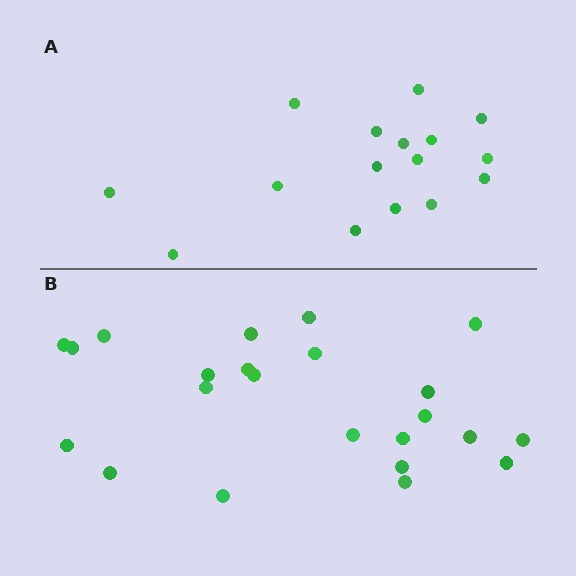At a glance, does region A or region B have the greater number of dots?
Region B (the bottom region) has more dots.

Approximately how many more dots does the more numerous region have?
Region B has roughly 8 or so more dots than region A.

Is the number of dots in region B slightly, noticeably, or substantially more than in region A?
Region B has noticeably more, but not dramatically so. The ratio is roughly 1.4 to 1.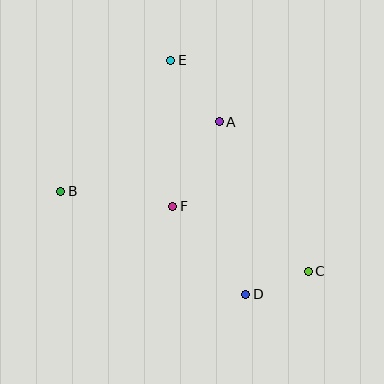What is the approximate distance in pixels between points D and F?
The distance between D and F is approximately 115 pixels.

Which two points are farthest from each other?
Points B and C are farthest from each other.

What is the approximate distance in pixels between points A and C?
The distance between A and C is approximately 174 pixels.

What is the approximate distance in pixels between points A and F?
The distance between A and F is approximately 97 pixels.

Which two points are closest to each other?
Points C and D are closest to each other.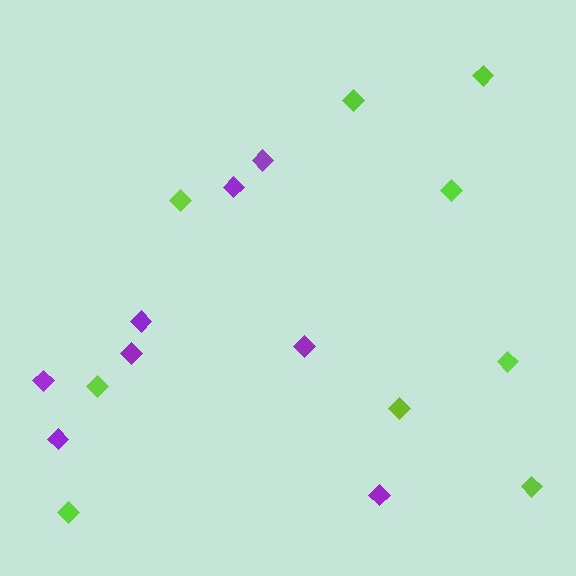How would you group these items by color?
There are 2 groups: one group of purple diamonds (8) and one group of lime diamonds (9).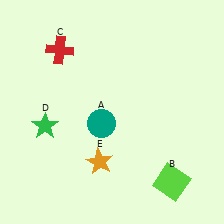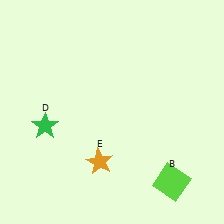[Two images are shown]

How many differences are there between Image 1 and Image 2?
There are 2 differences between the two images.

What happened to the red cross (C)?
The red cross (C) was removed in Image 2. It was in the top-left area of Image 1.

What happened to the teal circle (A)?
The teal circle (A) was removed in Image 2. It was in the bottom-left area of Image 1.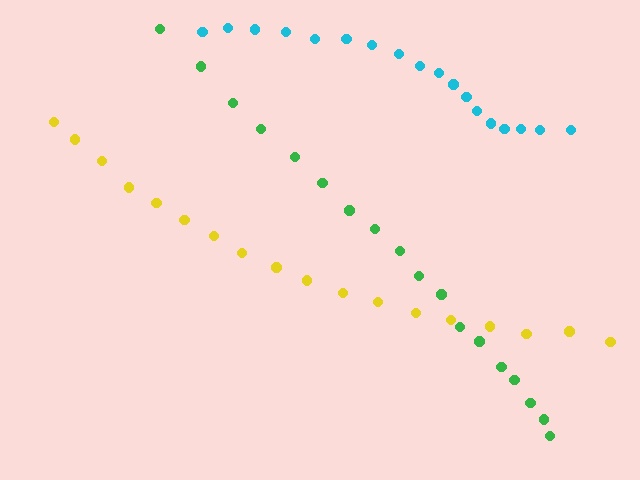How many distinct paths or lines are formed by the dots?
There are 3 distinct paths.